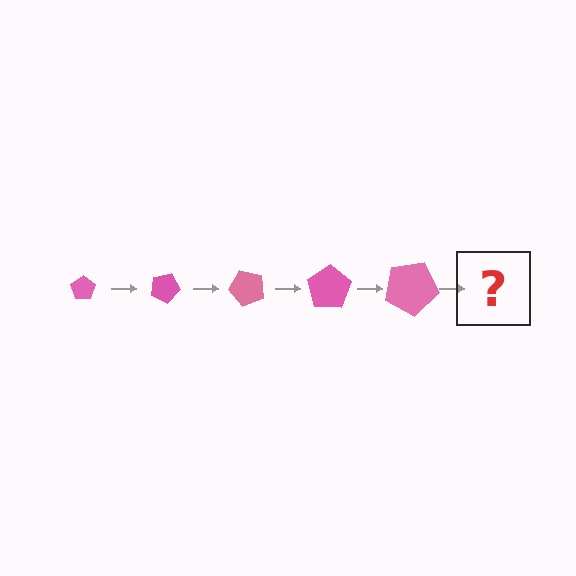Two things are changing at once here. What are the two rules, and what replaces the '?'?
The two rules are that the pentagon grows larger each step and it rotates 25 degrees each step. The '?' should be a pentagon, larger than the previous one and rotated 125 degrees from the start.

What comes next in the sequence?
The next element should be a pentagon, larger than the previous one and rotated 125 degrees from the start.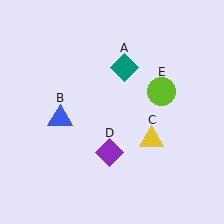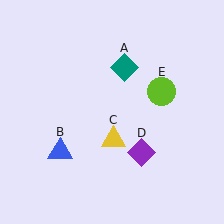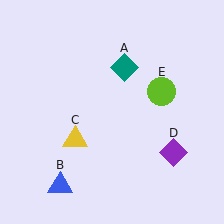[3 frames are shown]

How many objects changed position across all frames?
3 objects changed position: blue triangle (object B), yellow triangle (object C), purple diamond (object D).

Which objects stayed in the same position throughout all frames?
Teal diamond (object A) and lime circle (object E) remained stationary.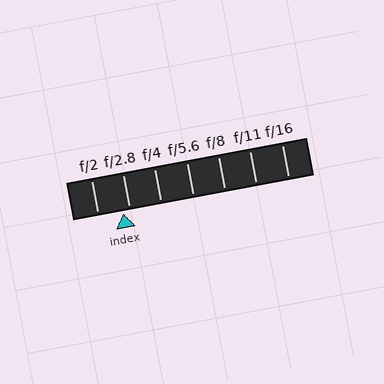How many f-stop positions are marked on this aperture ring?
There are 7 f-stop positions marked.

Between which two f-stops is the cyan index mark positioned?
The index mark is between f/2 and f/2.8.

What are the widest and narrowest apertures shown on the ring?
The widest aperture shown is f/2 and the narrowest is f/16.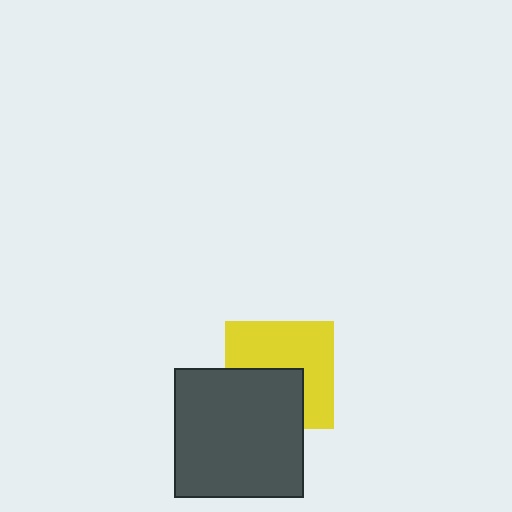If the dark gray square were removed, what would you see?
You would see the complete yellow square.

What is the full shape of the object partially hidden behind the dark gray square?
The partially hidden object is a yellow square.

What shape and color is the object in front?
The object in front is a dark gray square.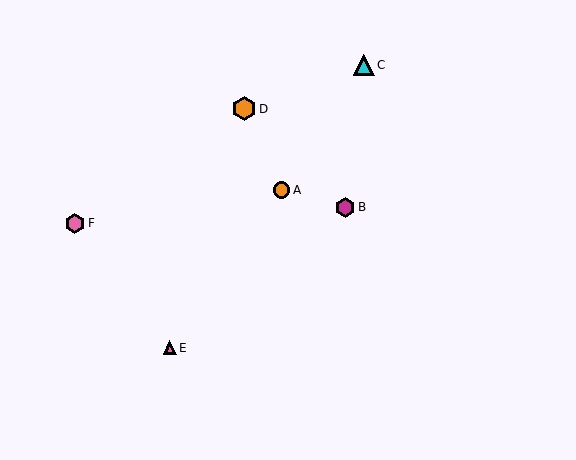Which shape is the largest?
The orange hexagon (labeled D) is the largest.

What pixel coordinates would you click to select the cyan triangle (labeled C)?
Click at (364, 65) to select the cyan triangle C.